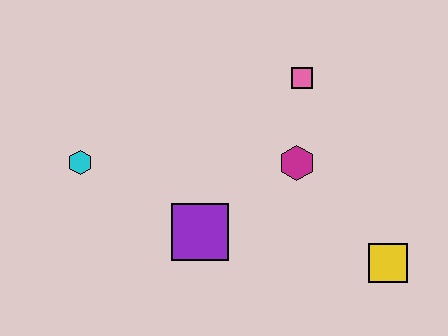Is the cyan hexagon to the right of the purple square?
No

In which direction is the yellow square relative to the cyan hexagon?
The yellow square is to the right of the cyan hexagon.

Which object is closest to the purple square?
The magenta hexagon is closest to the purple square.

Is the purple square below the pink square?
Yes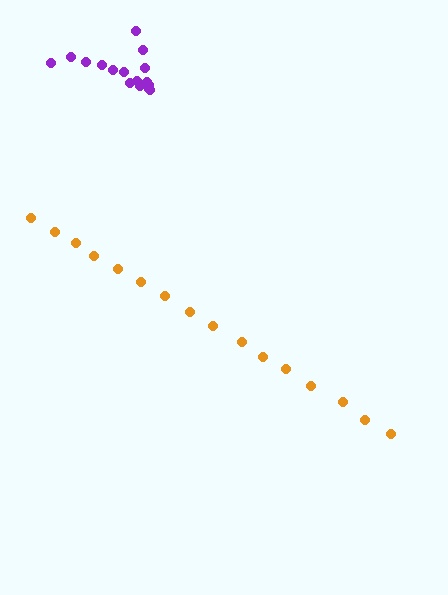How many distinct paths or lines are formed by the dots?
There are 2 distinct paths.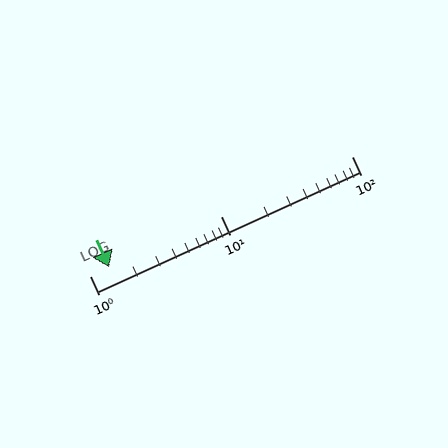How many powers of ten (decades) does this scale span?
The scale spans 2 decades, from 1 to 100.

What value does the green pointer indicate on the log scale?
The pointer indicates approximately 1.4.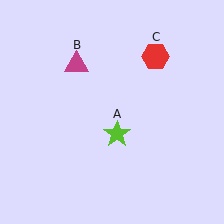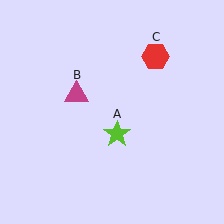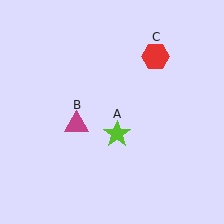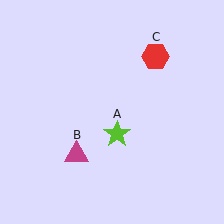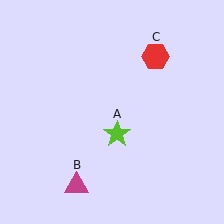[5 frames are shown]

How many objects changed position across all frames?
1 object changed position: magenta triangle (object B).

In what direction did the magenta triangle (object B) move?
The magenta triangle (object B) moved down.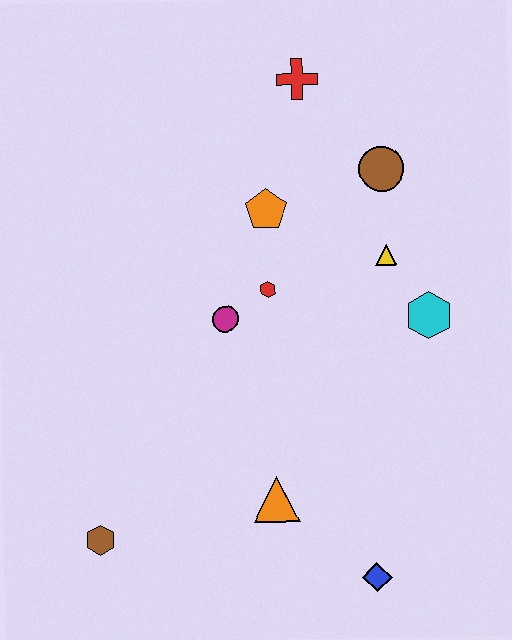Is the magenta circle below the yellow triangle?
Yes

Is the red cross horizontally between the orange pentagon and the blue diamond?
Yes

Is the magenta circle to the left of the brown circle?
Yes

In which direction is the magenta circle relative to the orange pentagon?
The magenta circle is below the orange pentagon.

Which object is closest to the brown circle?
The yellow triangle is closest to the brown circle.